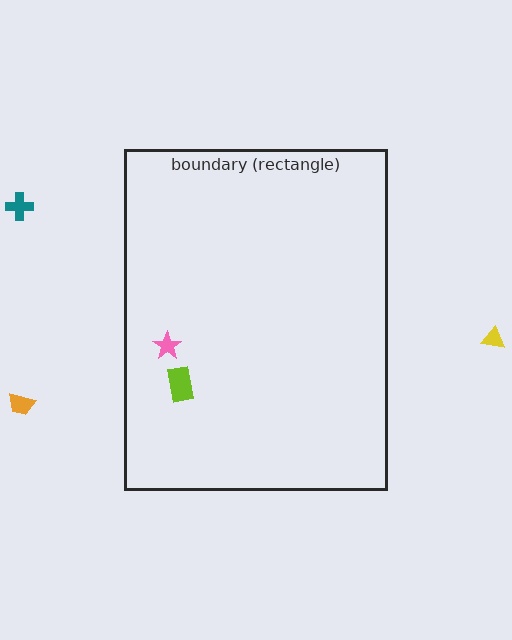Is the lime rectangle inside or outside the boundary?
Inside.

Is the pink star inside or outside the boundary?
Inside.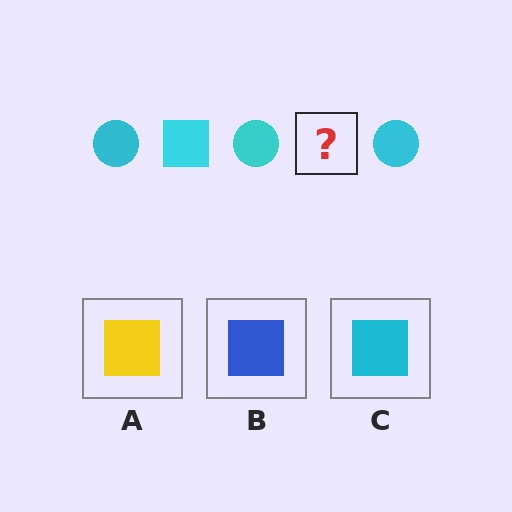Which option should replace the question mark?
Option C.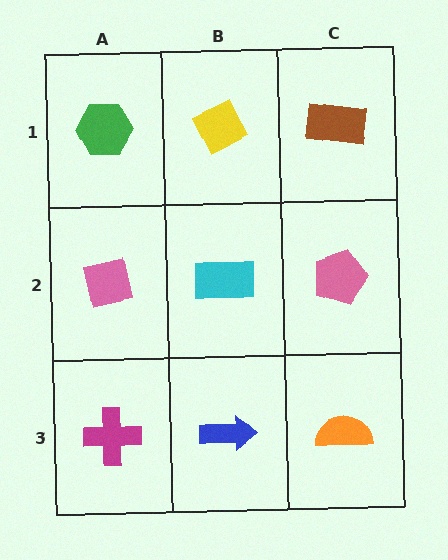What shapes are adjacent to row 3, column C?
A pink pentagon (row 2, column C), a blue arrow (row 3, column B).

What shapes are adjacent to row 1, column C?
A pink pentagon (row 2, column C), a yellow diamond (row 1, column B).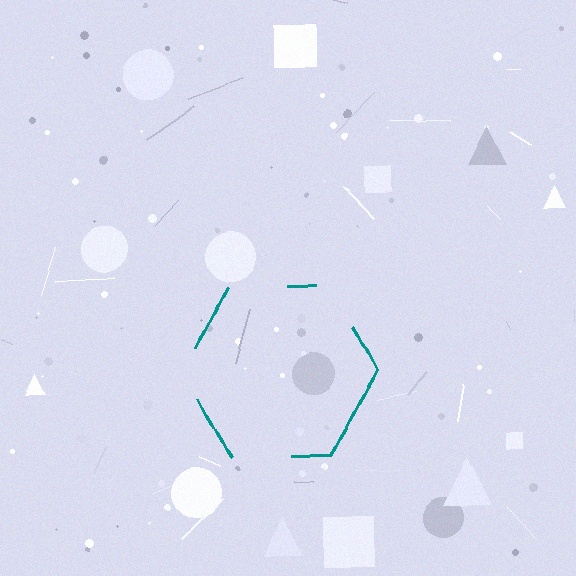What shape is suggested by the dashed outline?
The dashed outline suggests a hexagon.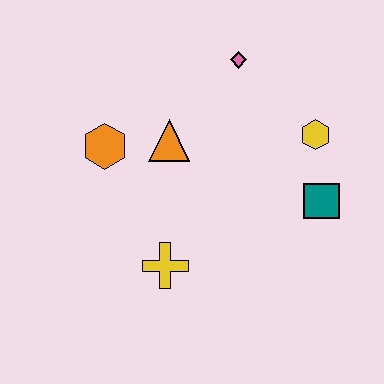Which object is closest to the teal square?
The yellow hexagon is closest to the teal square.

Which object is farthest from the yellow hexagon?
The orange hexagon is farthest from the yellow hexagon.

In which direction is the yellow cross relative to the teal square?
The yellow cross is to the left of the teal square.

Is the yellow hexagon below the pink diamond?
Yes